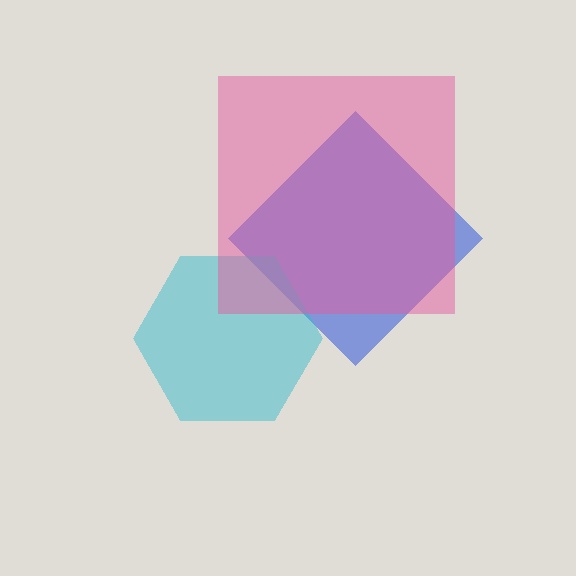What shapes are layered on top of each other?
The layered shapes are: a blue diamond, a cyan hexagon, a pink square.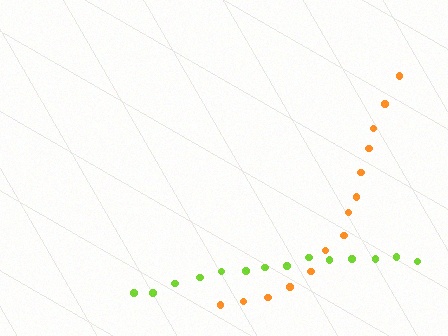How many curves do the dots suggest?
There are 2 distinct paths.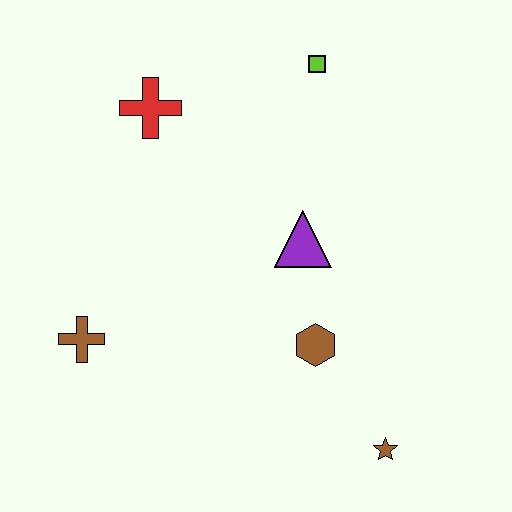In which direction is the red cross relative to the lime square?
The red cross is to the left of the lime square.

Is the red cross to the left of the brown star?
Yes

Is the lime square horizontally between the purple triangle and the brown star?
Yes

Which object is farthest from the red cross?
The brown star is farthest from the red cross.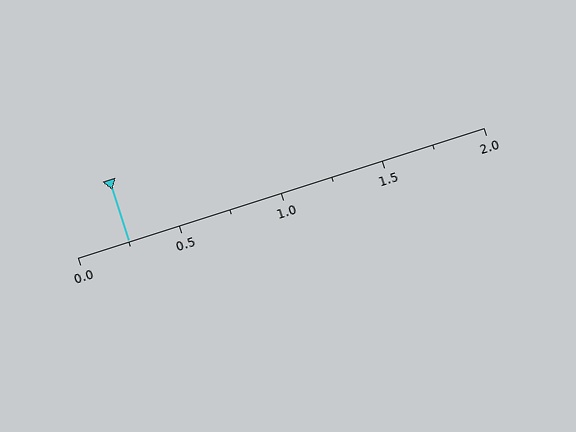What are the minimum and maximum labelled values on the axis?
The axis runs from 0.0 to 2.0.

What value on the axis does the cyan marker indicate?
The marker indicates approximately 0.25.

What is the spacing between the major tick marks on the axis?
The major ticks are spaced 0.5 apart.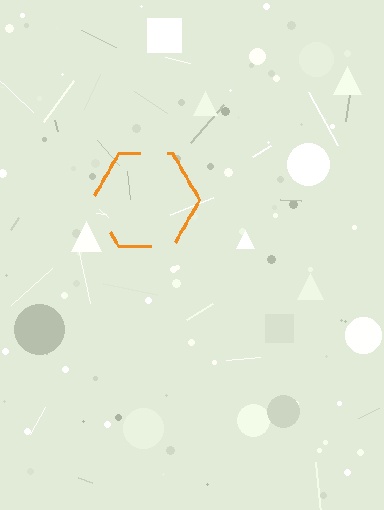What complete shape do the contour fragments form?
The contour fragments form a hexagon.